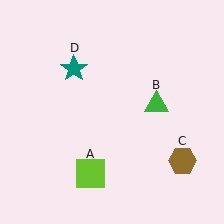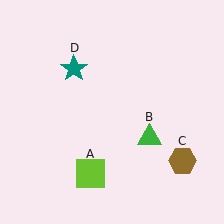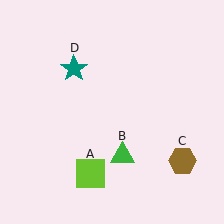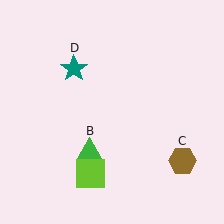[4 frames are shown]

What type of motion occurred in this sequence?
The green triangle (object B) rotated clockwise around the center of the scene.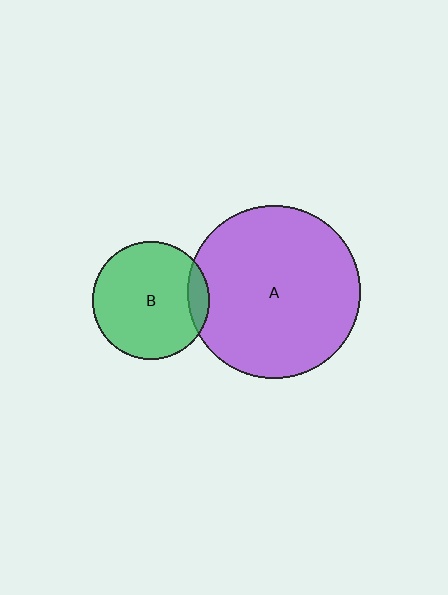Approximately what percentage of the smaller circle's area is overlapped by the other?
Approximately 10%.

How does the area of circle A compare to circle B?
Approximately 2.2 times.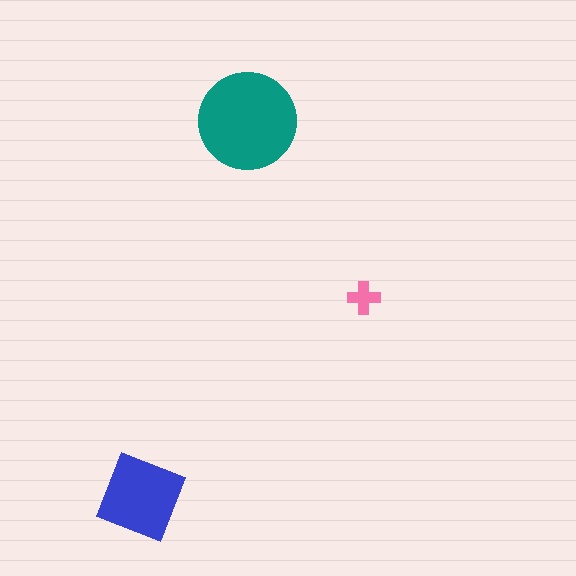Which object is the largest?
The teal circle.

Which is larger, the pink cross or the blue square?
The blue square.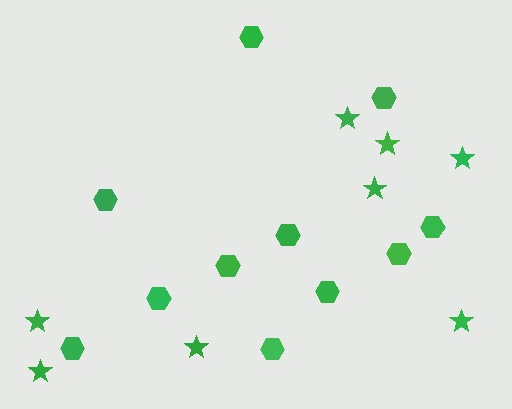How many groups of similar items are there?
There are 2 groups: one group of hexagons (11) and one group of stars (8).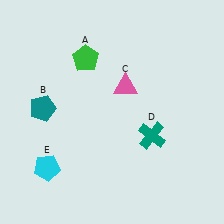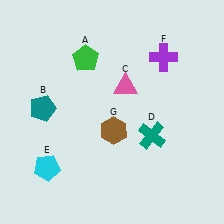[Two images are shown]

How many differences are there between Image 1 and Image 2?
There are 2 differences between the two images.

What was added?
A purple cross (F), a brown hexagon (G) were added in Image 2.